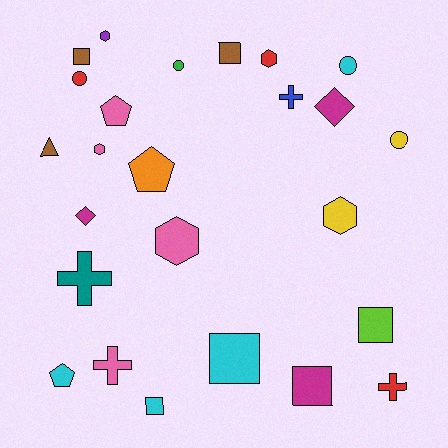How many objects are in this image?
There are 25 objects.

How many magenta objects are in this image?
There are 3 magenta objects.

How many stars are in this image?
There are no stars.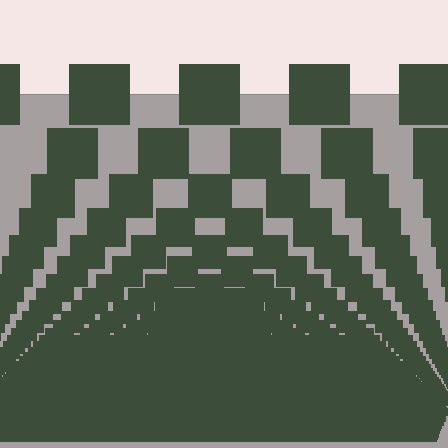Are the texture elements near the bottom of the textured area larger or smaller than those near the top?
Smaller. The gradient is inverted — elements near the bottom are smaller and denser.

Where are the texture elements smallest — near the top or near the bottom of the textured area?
Near the bottom.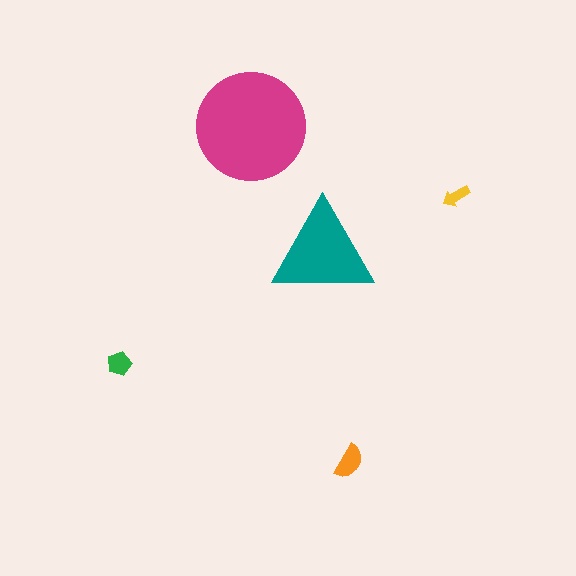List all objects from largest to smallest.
The magenta circle, the teal triangle, the orange semicircle, the green pentagon, the yellow arrow.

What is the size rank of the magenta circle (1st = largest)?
1st.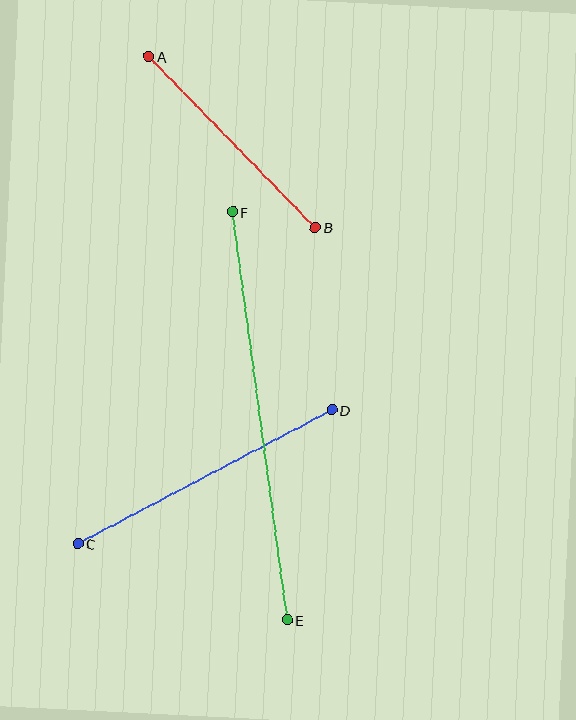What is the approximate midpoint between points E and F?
The midpoint is at approximately (260, 416) pixels.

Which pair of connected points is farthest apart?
Points E and F are farthest apart.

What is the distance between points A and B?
The distance is approximately 239 pixels.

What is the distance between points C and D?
The distance is approximately 287 pixels.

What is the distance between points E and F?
The distance is approximately 411 pixels.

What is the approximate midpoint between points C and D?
The midpoint is at approximately (205, 477) pixels.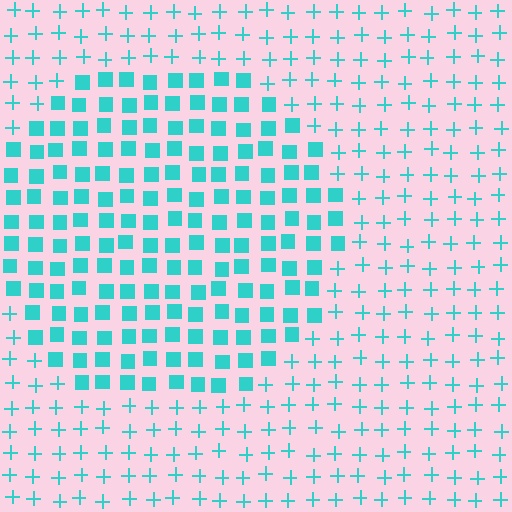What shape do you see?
I see a circle.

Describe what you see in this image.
The image is filled with small cyan elements arranged in a uniform grid. A circle-shaped region contains squares, while the surrounding area contains plus signs. The boundary is defined purely by the change in element shape.